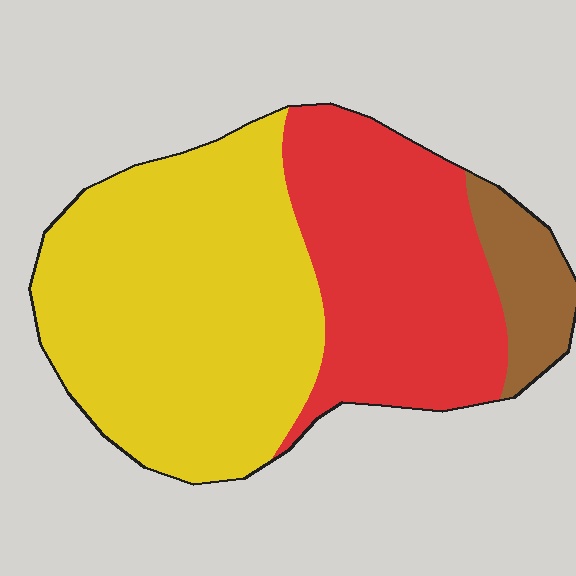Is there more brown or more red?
Red.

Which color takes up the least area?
Brown, at roughly 10%.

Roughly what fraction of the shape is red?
Red covers roughly 35% of the shape.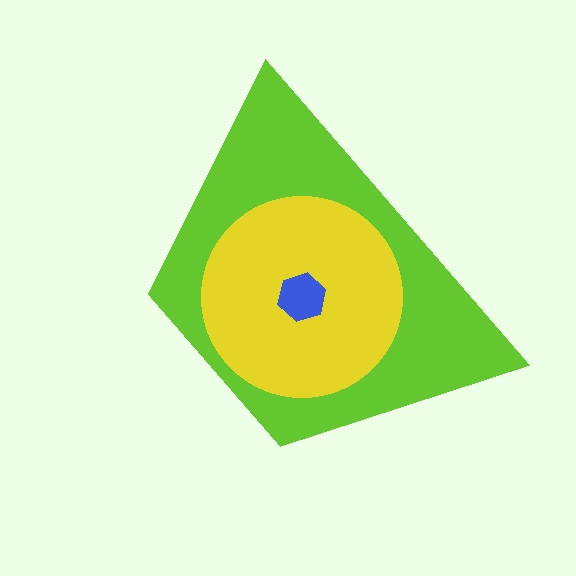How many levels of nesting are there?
3.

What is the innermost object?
The blue hexagon.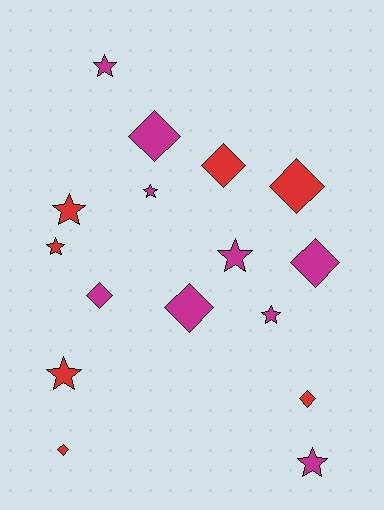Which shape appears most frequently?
Diamond, with 8 objects.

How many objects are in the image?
There are 16 objects.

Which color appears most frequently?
Magenta, with 9 objects.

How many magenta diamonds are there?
There are 4 magenta diamonds.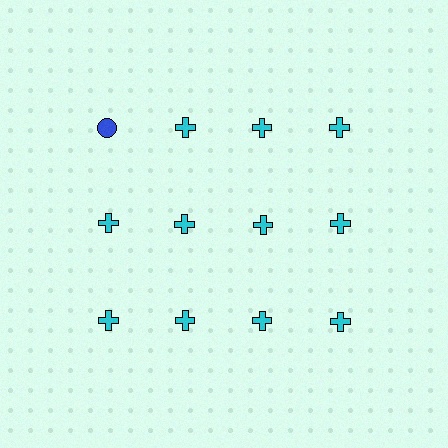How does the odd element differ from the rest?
It differs in both color (blue instead of cyan) and shape (circle instead of cross).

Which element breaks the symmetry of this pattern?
The blue circle in the top row, leftmost column breaks the symmetry. All other shapes are cyan crosses.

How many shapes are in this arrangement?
There are 12 shapes arranged in a grid pattern.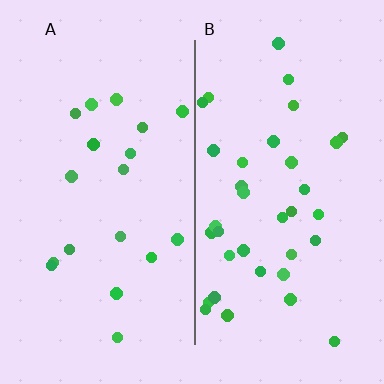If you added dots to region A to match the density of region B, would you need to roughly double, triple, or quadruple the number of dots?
Approximately double.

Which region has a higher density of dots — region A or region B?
B (the right).